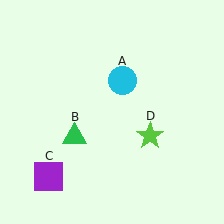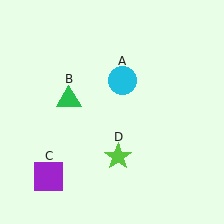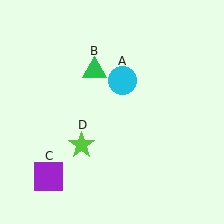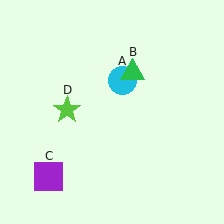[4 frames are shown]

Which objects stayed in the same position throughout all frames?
Cyan circle (object A) and purple square (object C) remained stationary.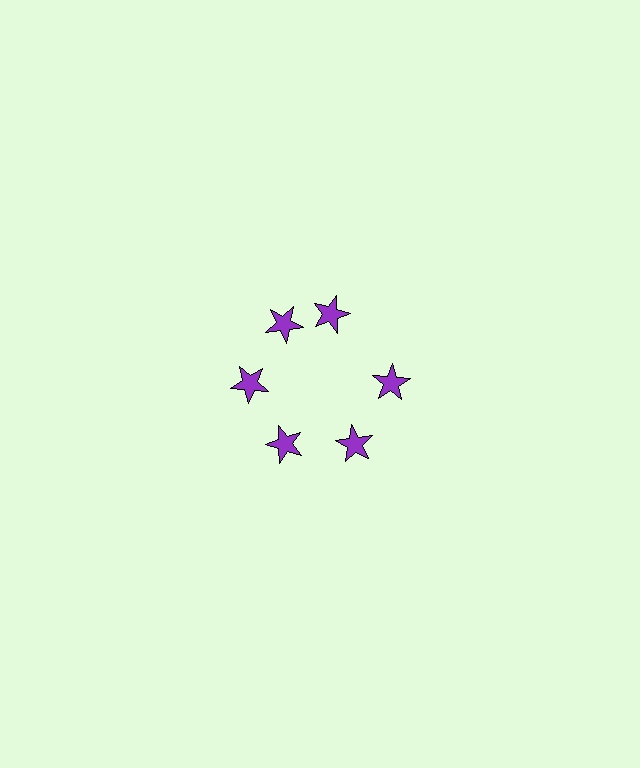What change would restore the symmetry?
The symmetry would be restored by rotating it back into even spacing with its neighbors so that all 6 stars sit at equal angles and equal distance from the center.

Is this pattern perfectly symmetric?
No. The 6 purple stars are arranged in a ring, but one element near the 1 o'clock position is rotated out of alignment along the ring, breaking the 6-fold rotational symmetry.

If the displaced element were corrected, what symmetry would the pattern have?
It would have 6-fold rotational symmetry — the pattern would map onto itself every 60 degrees.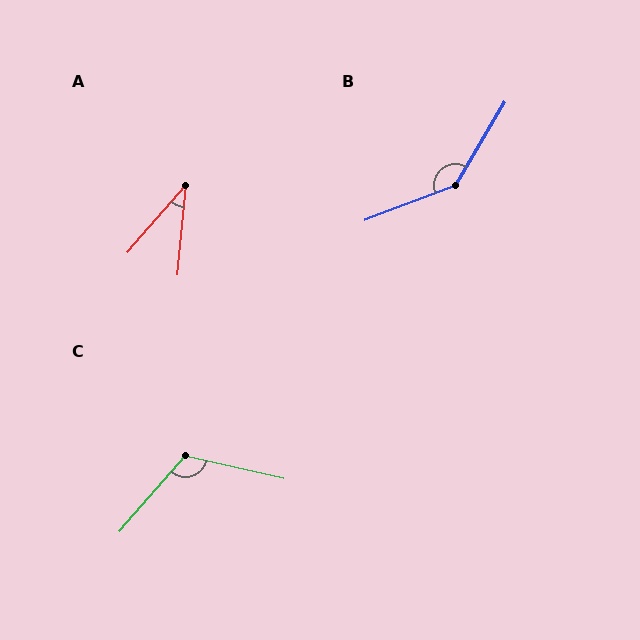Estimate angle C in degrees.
Approximately 118 degrees.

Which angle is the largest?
B, at approximately 141 degrees.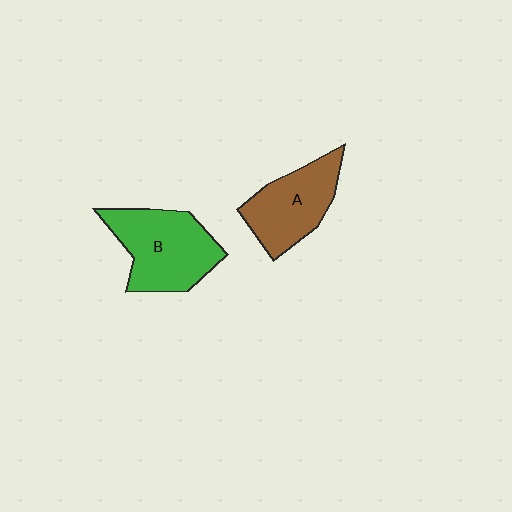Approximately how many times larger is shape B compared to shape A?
Approximately 1.2 times.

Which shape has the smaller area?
Shape A (brown).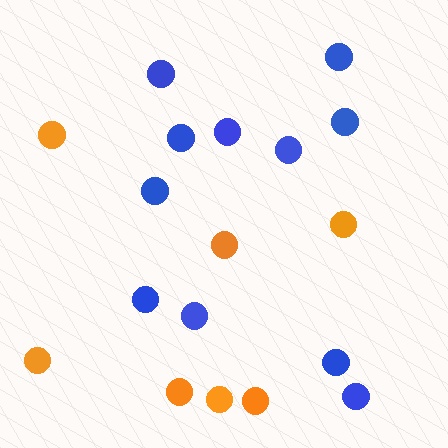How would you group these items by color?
There are 2 groups: one group of blue circles (11) and one group of orange circles (7).